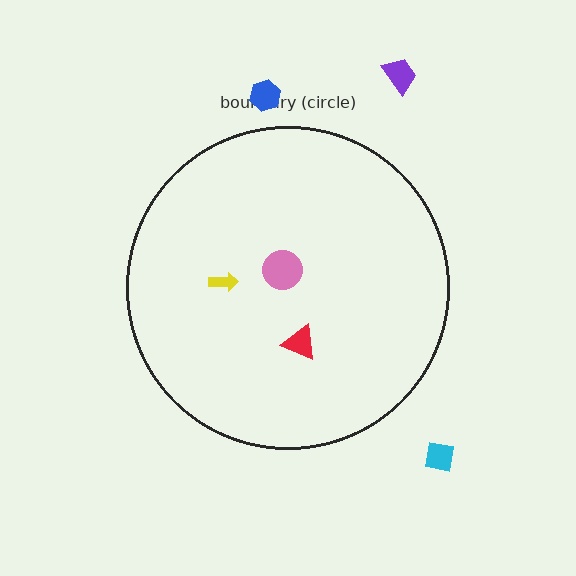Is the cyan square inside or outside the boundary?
Outside.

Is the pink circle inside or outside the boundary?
Inside.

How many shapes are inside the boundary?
3 inside, 3 outside.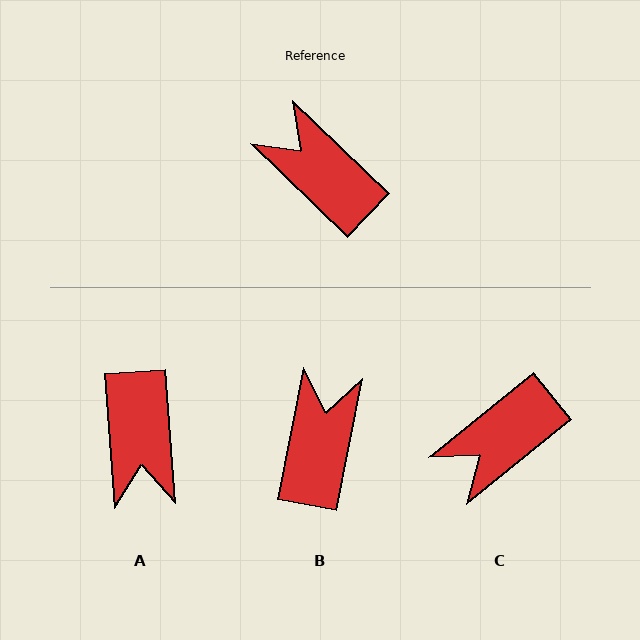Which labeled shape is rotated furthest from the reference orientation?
A, about 138 degrees away.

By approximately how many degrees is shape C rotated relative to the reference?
Approximately 83 degrees counter-clockwise.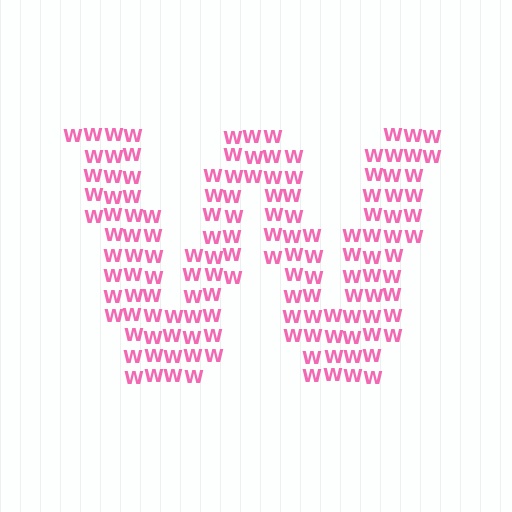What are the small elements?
The small elements are letter W's.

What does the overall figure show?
The overall figure shows the letter W.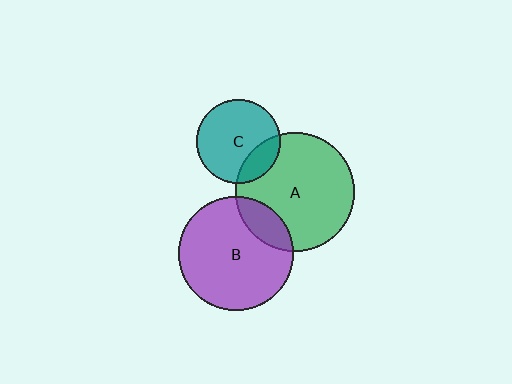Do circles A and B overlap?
Yes.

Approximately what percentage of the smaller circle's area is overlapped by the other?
Approximately 15%.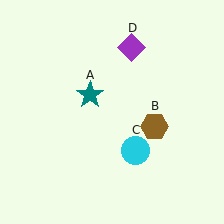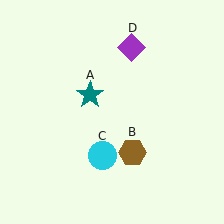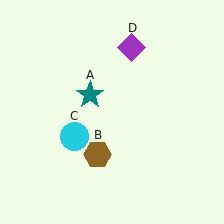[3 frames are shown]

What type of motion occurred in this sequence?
The brown hexagon (object B), cyan circle (object C) rotated clockwise around the center of the scene.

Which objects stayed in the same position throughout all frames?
Teal star (object A) and purple diamond (object D) remained stationary.